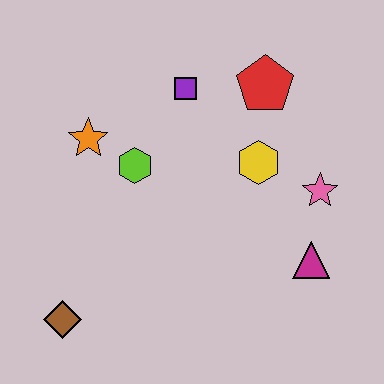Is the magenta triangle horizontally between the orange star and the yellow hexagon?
No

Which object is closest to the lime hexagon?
The orange star is closest to the lime hexagon.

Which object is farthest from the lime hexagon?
The magenta triangle is farthest from the lime hexagon.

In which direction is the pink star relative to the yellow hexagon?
The pink star is to the right of the yellow hexagon.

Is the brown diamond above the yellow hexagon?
No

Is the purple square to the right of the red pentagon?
No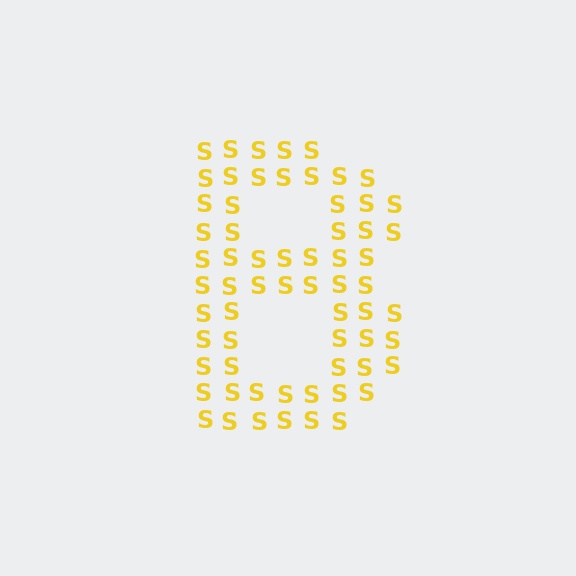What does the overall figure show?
The overall figure shows the letter B.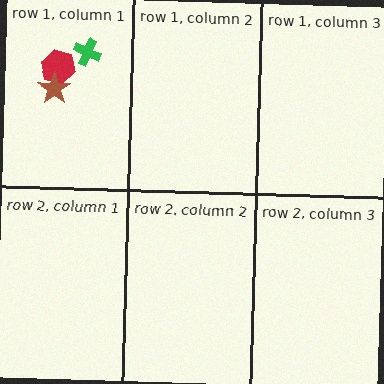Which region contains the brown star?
The row 1, column 1 region.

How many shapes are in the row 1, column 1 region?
3.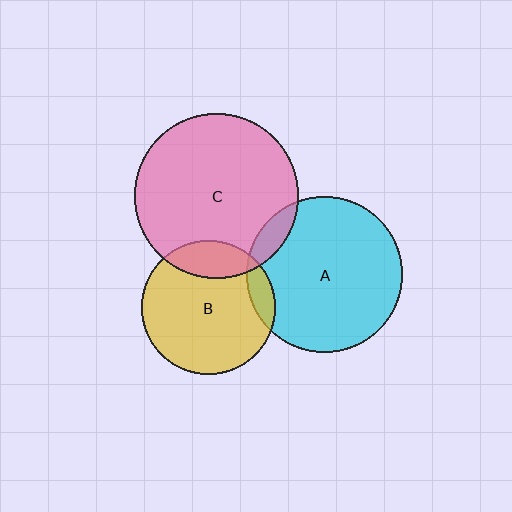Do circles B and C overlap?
Yes.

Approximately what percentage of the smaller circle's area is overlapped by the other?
Approximately 20%.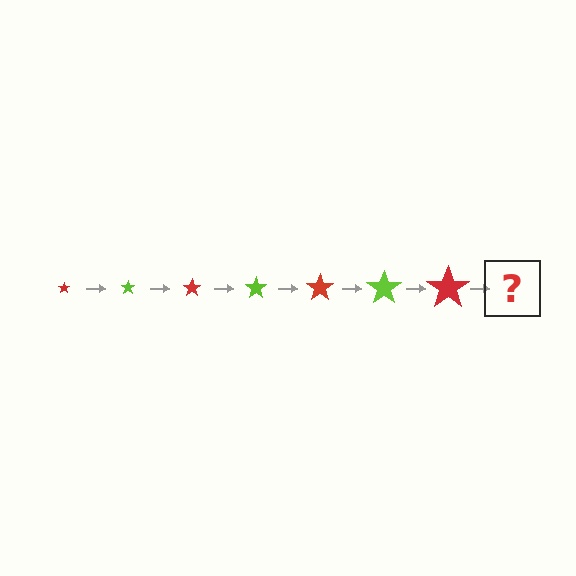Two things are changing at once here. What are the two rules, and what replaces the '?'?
The two rules are that the star grows larger each step and the color cycles through red and lime. The '?' should be a lime star, larger than the previous one.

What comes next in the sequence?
The next element should be a lime star, larger than the previous one.